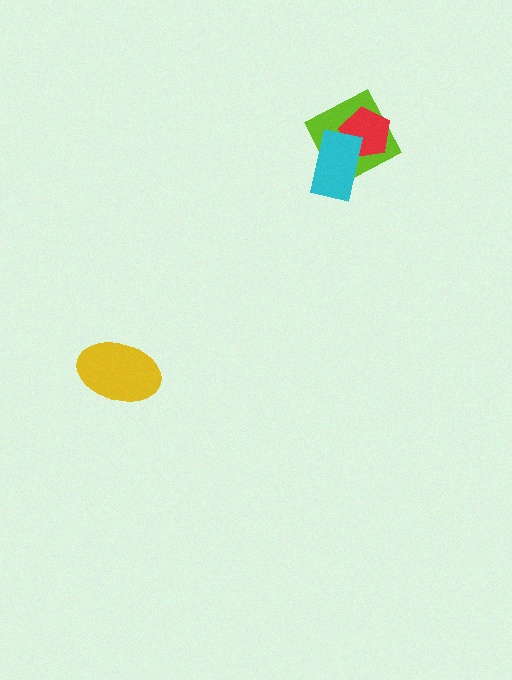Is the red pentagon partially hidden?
Yes, it is partially covered by another shape.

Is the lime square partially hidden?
Yes, it is partially covered by another shape.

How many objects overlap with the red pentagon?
2 objects overlap with the red pentagon.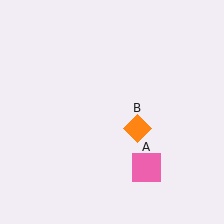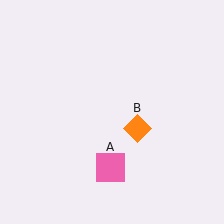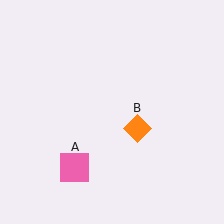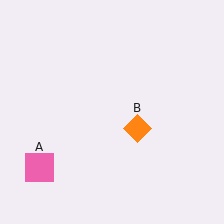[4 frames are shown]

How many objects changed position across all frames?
1 object changed position: pink square (object A).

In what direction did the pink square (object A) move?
The pink square (object A) moved left.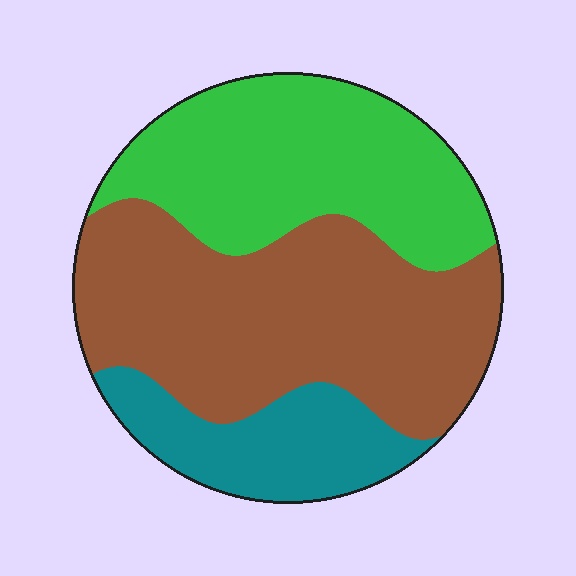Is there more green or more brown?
Brown.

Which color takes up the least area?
Teal, at roughly 15%.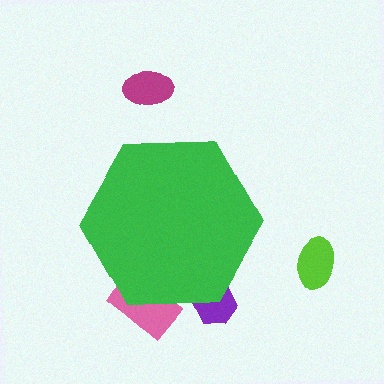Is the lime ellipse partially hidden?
No, the lime ellipse is fully visible.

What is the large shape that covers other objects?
A green hexagon.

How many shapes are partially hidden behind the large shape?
2 shapes are partially hidden.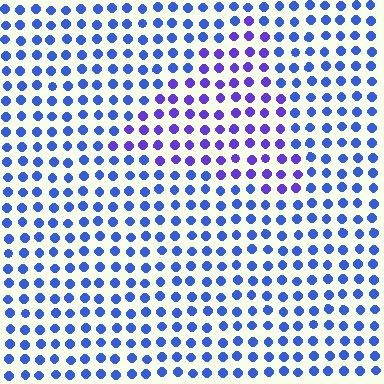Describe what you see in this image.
The image is filled with small blue elements in a uniform arrangement. A triangle-shaped region is visible where the elements are tinted to a slightly different hue, forming a subtle color boundary.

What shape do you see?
I see a triangle.